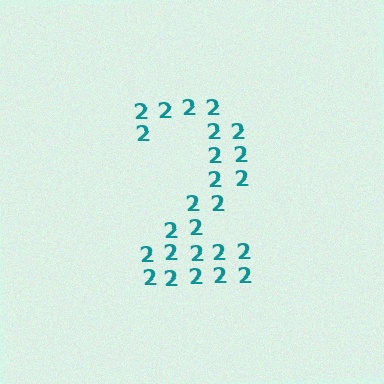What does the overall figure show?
The overall figure shows the digit 2.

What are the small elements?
The small elements are digit 2's.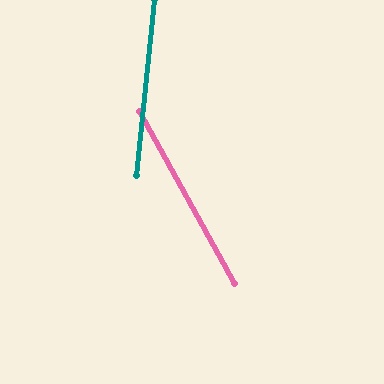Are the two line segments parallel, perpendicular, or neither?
Neither parallel nor perpendicular — they differ by about 35°.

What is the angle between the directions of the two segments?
Approximately 35 degrees.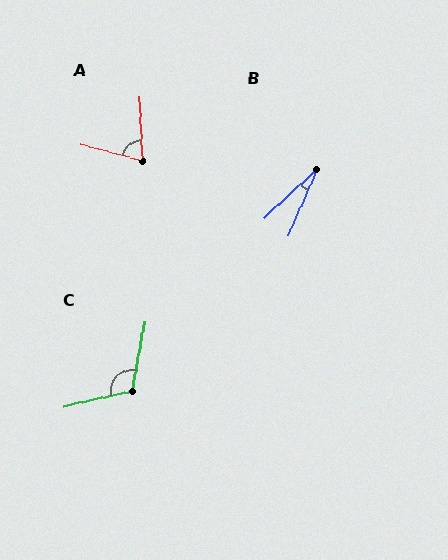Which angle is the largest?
C, at approximately 113 degrees.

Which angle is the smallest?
B, at approximately 24 degrees.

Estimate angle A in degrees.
Approximately 73 degrees.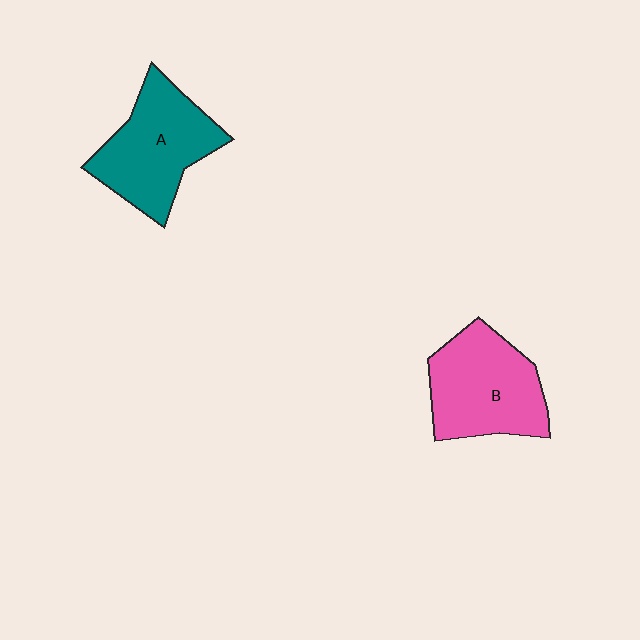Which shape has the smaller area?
Shape A (teal).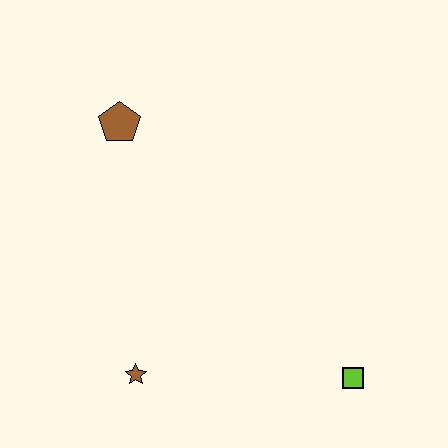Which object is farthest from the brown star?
The brown pentagon is farthest from the brown star.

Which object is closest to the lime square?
The brown star is closest to the lime square.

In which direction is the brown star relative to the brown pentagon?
The brown star is below the brown pentagon.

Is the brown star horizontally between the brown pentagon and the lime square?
Yes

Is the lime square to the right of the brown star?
Yes